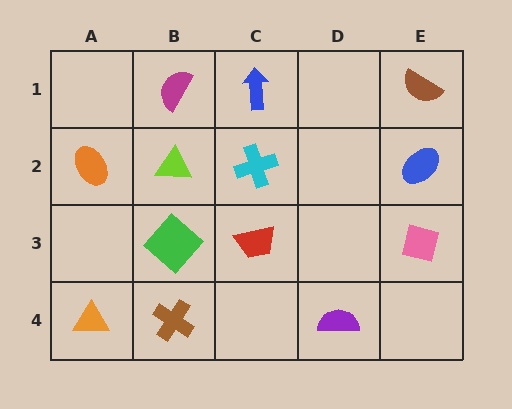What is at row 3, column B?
A green diamond.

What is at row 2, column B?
A lime triangle.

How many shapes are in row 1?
3 shapes.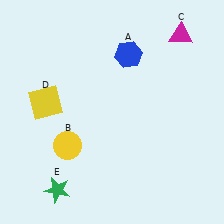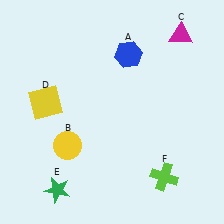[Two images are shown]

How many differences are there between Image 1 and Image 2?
There is 1 difference between the two images.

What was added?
A lime cross (F) was added in Image 2.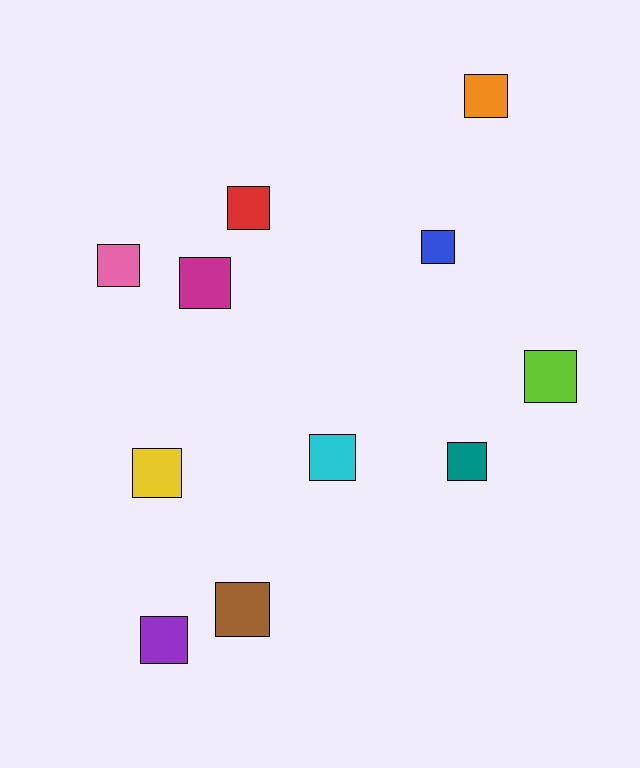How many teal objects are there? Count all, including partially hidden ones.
There is 1 teal object.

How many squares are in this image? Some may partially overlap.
There are 11 squares.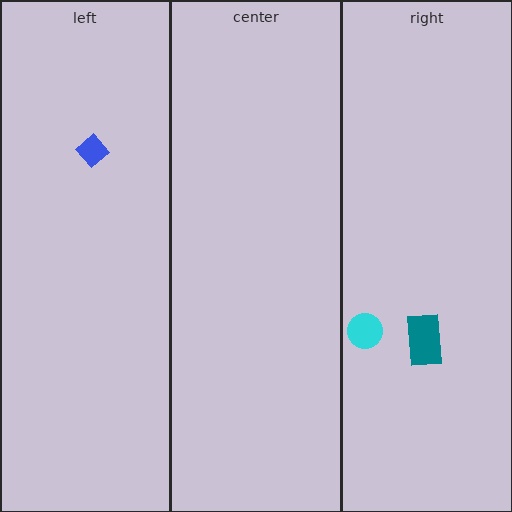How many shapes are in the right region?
2.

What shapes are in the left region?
The blue diamond.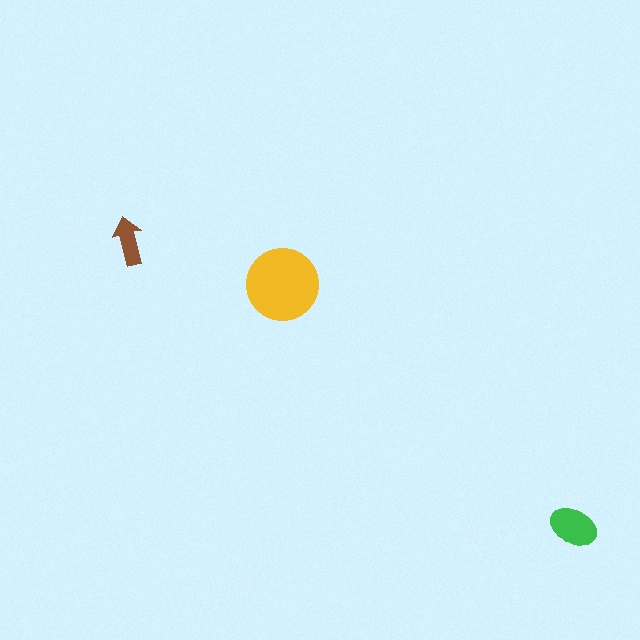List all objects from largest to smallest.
The yellow circle, the green ellipse, the brown arrow.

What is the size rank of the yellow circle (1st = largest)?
1st.